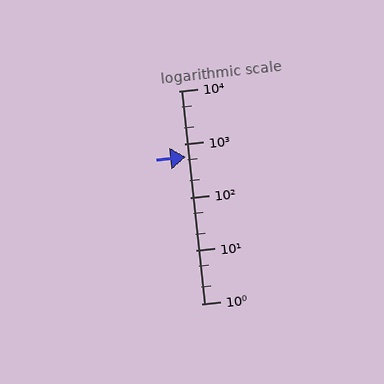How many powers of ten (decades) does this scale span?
The scale spans 4 decades, from 1 to 10000.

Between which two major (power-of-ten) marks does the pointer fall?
The pointer is between 100 and 1000.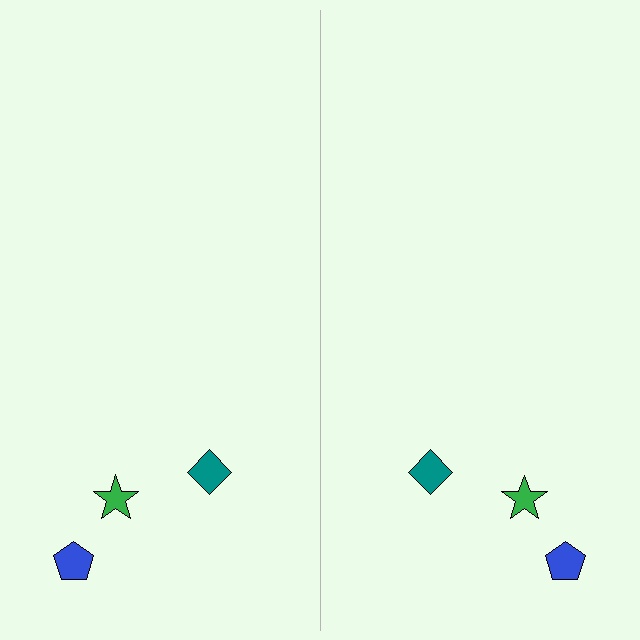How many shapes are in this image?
There are 6 shapes in this image.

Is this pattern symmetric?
Yes, this pattern has bilateral (reflection) symmetry.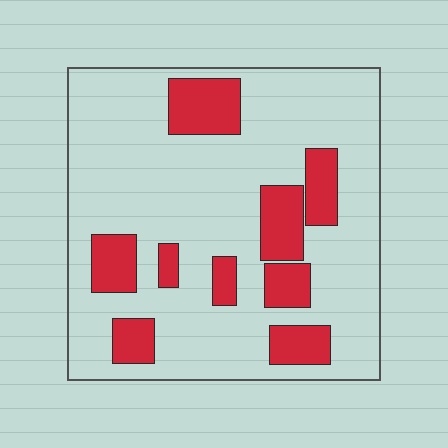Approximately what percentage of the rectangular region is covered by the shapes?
Approximately 20%.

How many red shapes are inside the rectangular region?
9.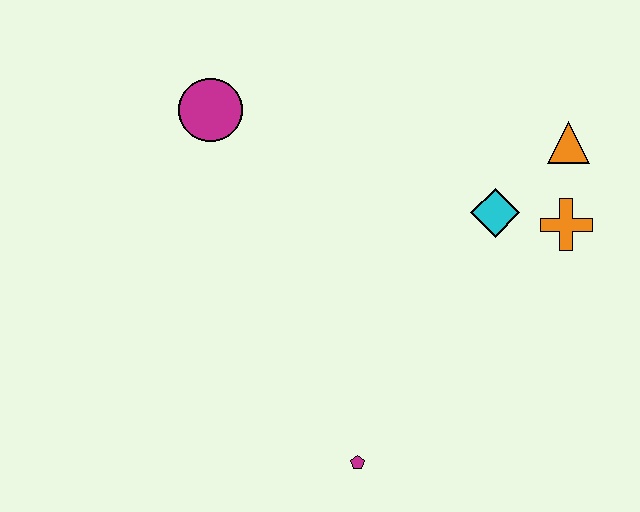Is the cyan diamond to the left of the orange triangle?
Yes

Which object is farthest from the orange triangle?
The magenta pentagon is farthest from the orange triangle.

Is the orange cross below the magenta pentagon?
No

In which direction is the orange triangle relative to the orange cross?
The orange triangle is above the orange cross.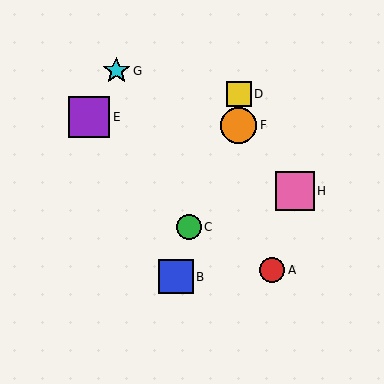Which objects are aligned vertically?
Objects D, F are aligned vertically.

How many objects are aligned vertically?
2 objects (D, F) are aligned vertically.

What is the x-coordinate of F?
Object F is at x≈239.